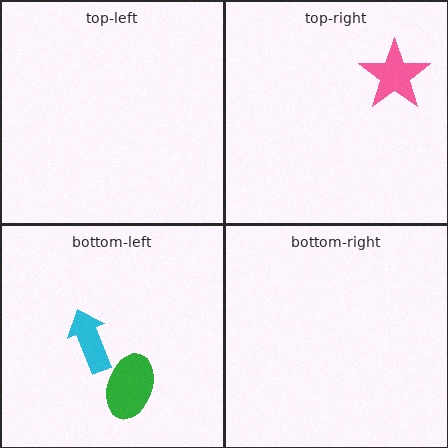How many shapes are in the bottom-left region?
2.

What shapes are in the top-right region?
The pink star.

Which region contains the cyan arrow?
The bottom-left region.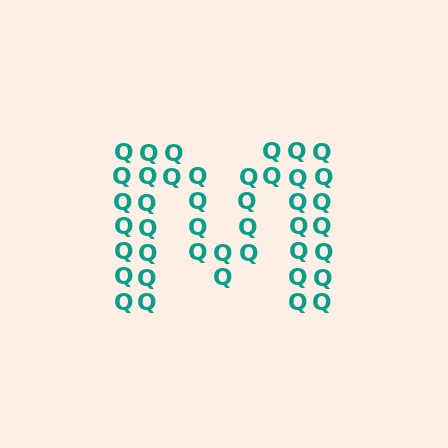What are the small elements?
The small elements are letter Q's.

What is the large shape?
The large shape is the letter M.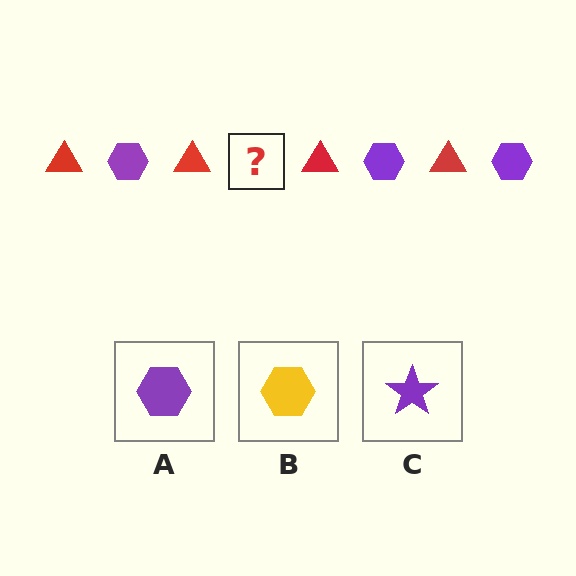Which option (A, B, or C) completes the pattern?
A.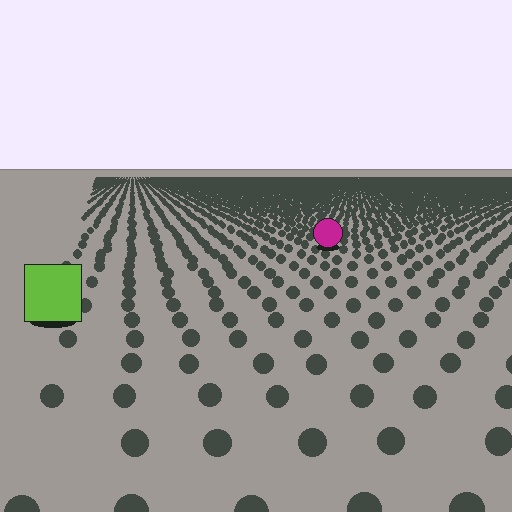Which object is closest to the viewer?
The lime square is closest. The texture marks near it are larger and more spread out.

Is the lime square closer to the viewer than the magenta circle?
Yes. The lime square is closer — you can tell from the texture gradient: the ground texture is coarser near it.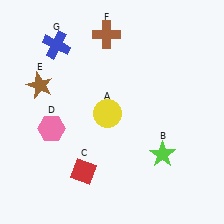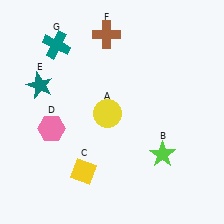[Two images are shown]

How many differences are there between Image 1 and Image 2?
There are 3 differences between the two images.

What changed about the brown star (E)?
In Image 1, E is brown. In Image 2, it changed to teal.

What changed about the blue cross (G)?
In Image 1, G is blue. In Image 2, it changed to teal.